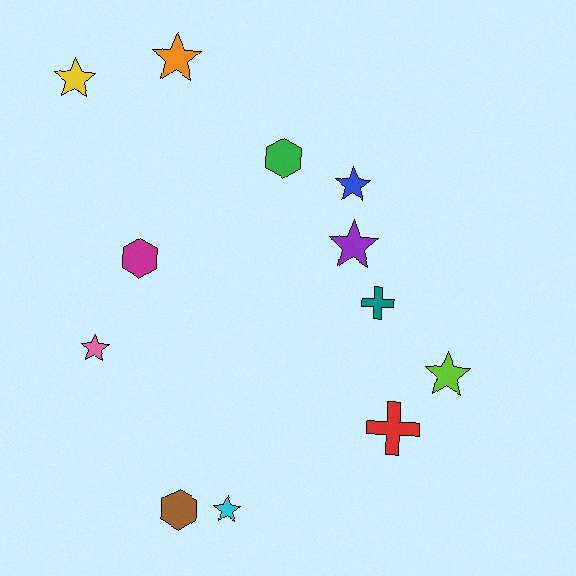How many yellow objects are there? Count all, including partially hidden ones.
There is 1 yellow object.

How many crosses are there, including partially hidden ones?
There are 2 crosses.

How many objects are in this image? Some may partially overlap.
There are 12 objects.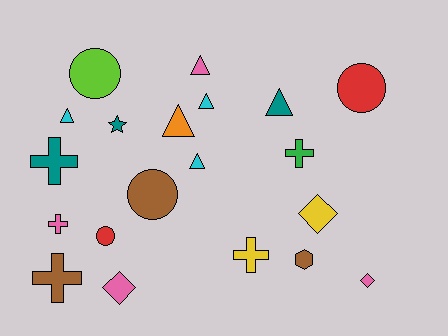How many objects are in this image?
There are 20 objects.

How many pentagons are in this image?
There are no pentagons.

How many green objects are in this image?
There is 1 green object.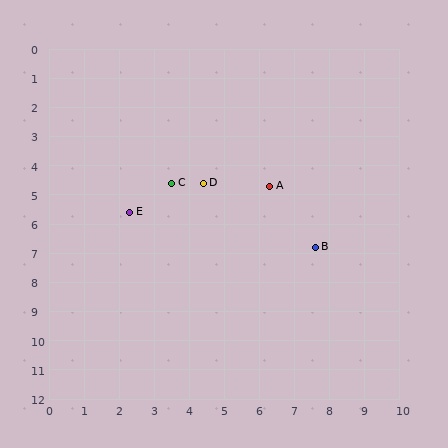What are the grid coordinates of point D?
Point D is at approximately (4.4, 4.6).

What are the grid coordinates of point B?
Point B is at approximately (7.6, 6.8).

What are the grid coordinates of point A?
Point A is at approximately (6.3, 4.7).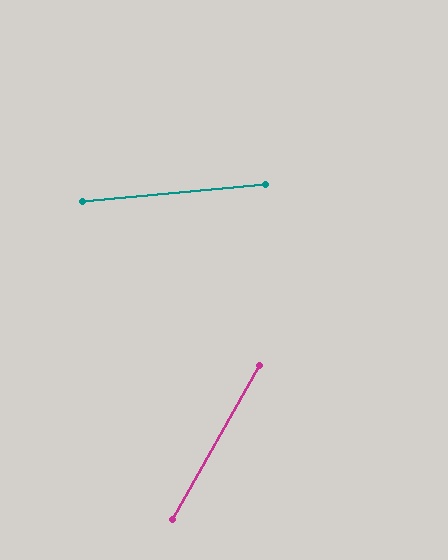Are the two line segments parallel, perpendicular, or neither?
Neither parallel nor perpendicular — they differ by about 55°.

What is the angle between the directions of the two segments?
Approximately 55 degrees.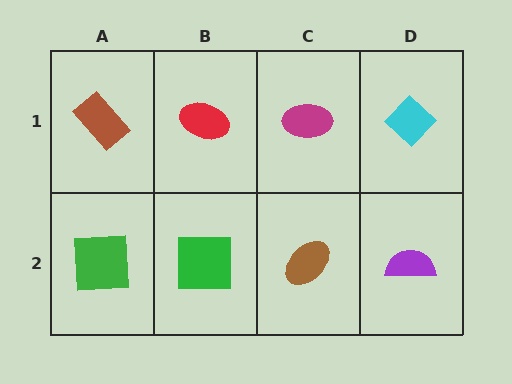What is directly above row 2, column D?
A cyan diamond.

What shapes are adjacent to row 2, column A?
A brown rectangle (row 1, column A), a green square (row 2, column B).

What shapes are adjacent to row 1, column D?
A purple semicircle (row 2, column D), a magenta ellipse (row 1, column C).